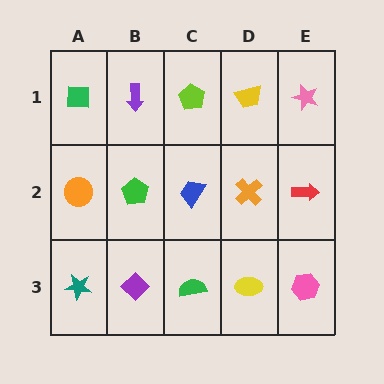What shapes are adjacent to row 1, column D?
An orange cross (row 2, column D), a lime pentagon (row 1, column C), a pink star (row 1, column E).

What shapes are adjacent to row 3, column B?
A green pentagon (row 2, column B), a teal star (row 3, column A), a green semicircle (row 3, column C).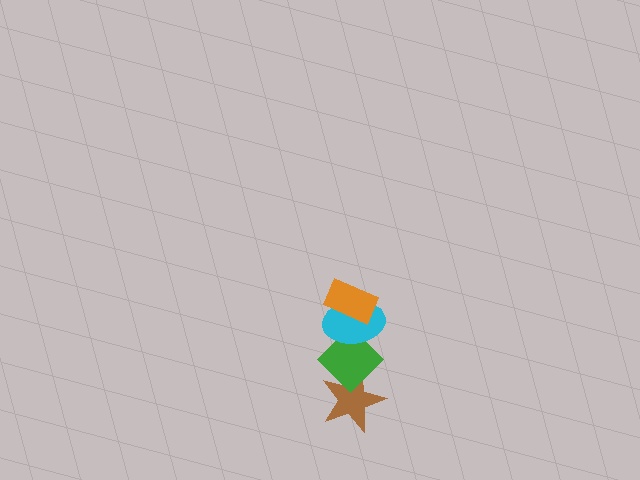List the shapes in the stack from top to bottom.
From top to bottom: the orange rectangle, the cyan ellipse, the green diamond, the brown star.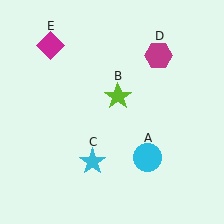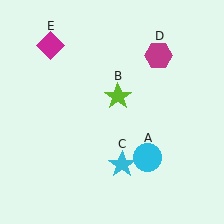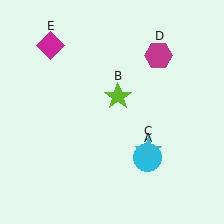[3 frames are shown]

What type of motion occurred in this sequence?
The cyan star (object C) rotated counterclockwise around the center of the scene.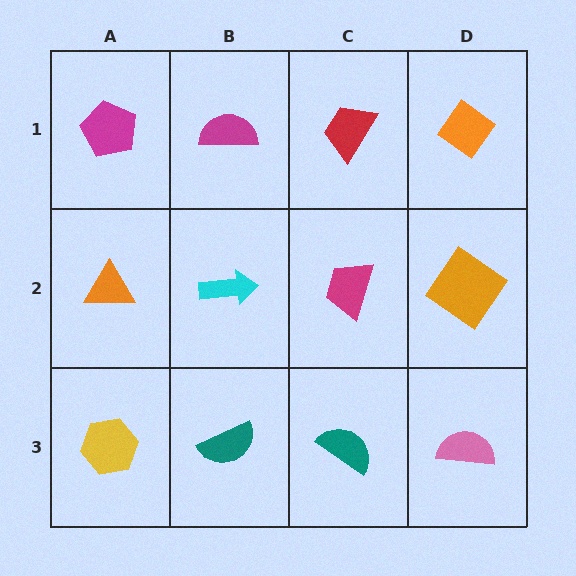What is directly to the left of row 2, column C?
A cyan arrow.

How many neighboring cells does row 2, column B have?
4.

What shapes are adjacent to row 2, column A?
A magenta pentagon (row 1, column A), a yellow hexagon (row 3, column A), a cyan arrow (row 2, column B).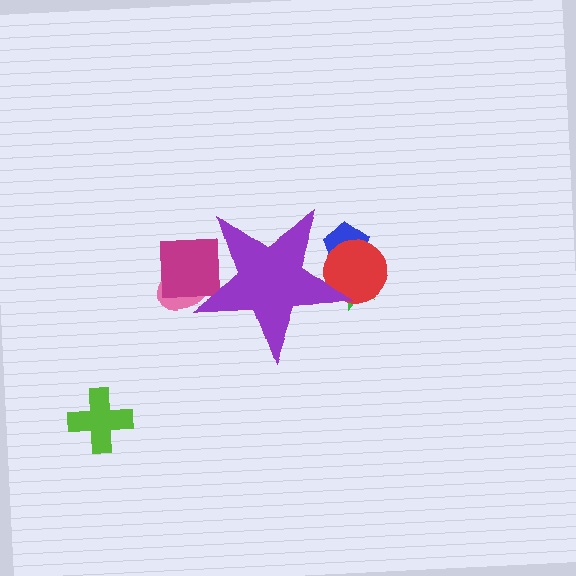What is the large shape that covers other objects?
A purple star.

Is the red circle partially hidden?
Yes, the red circle is partially hidden behind the purple star.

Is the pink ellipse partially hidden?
Yes, the pink ellipse is partially hidden behind the purple star.